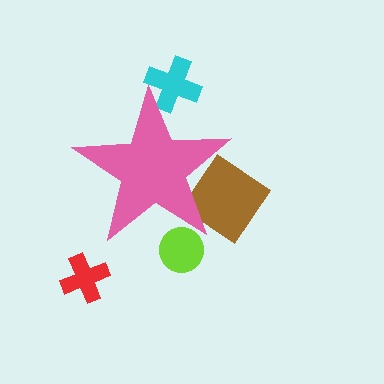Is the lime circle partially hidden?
Yes, the lime circle is partially hidden behind the pink star.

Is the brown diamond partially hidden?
Yes, the brown diamond is partially hidden behind the pink star.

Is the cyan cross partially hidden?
Yes, the cyan cross is partially hidden behind the pink star.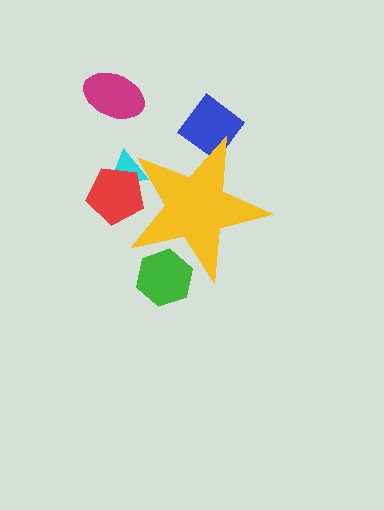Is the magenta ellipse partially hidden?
No, the magenta ellipse is fully visible.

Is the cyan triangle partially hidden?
Yes, the cyan triangle is partially hidden behind the yellow star.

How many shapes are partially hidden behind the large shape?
4 shapes are partially hidden.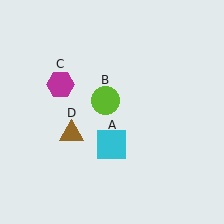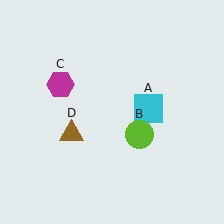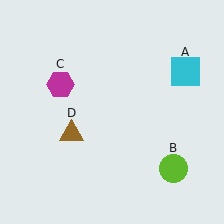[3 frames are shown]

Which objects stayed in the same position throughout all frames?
Magenta hexagon (object C) and brown triangle (object D) remained stationary.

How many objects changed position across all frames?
2 objects changed position: cyan square (object A), lime circle (object B).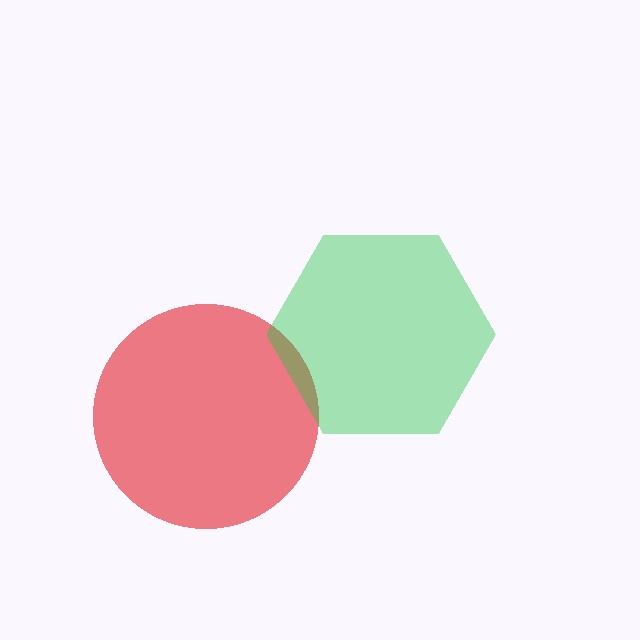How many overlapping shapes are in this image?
There are 2 overlapping shapes in the image.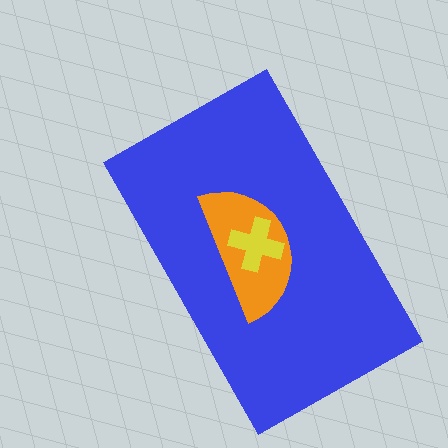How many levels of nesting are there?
3.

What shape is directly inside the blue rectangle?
The orange semicircle.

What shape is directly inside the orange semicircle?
The yellow cross.